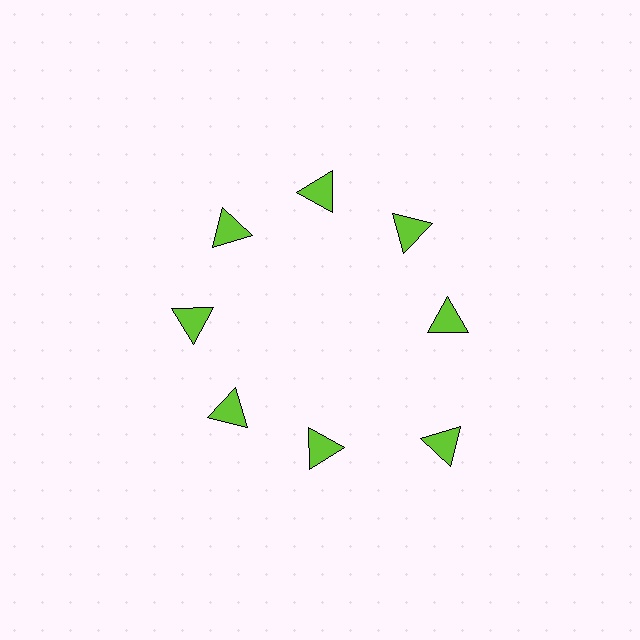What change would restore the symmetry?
The symmetry would be restored by moving it inward, back onto the ring so that all 8 triangles sit at equal angles and equal distance from the center.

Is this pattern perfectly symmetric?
No. The 8 lime triangles are arranged in a ring, but one element near the 4 o'clock position is pushed outward from the center, breaking the 8-fold rotational symmetry.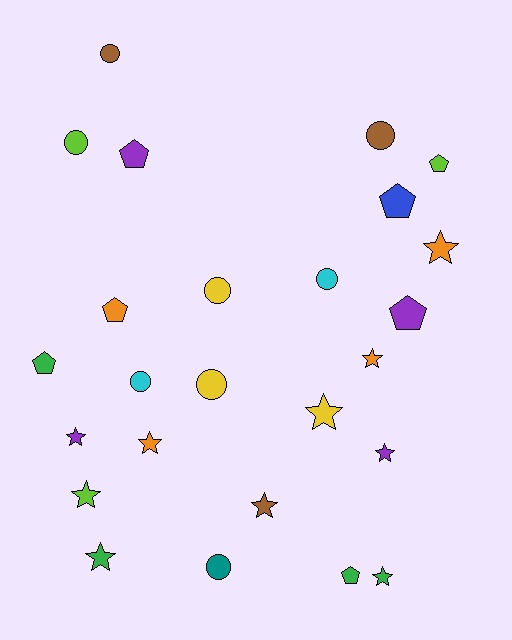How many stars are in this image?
There are 10 stars.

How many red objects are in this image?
There are no red objects.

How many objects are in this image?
There are 25 objects.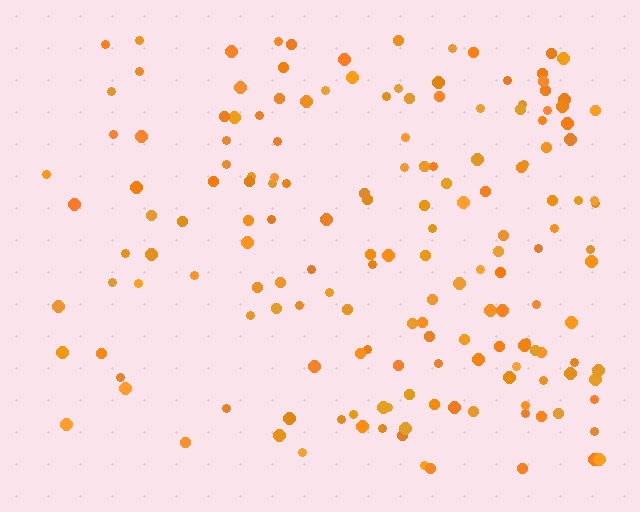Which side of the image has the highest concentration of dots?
The right.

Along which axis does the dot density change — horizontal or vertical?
Horizontal.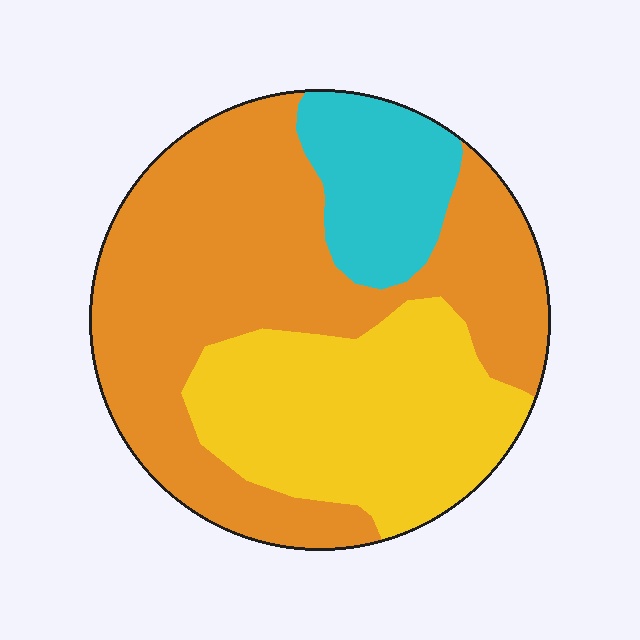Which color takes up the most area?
Orange, at roughly 55%.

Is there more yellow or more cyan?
Yellow.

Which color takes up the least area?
Cyan, at roughly 15%.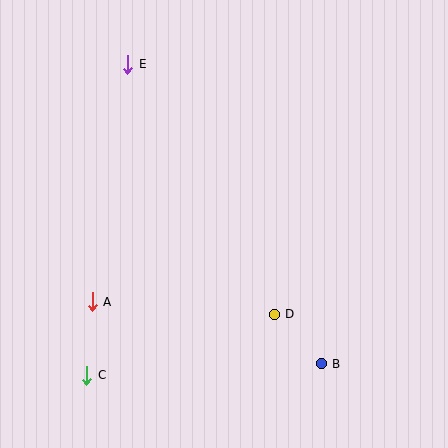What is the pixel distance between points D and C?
The distance between D and C is 197 pixels.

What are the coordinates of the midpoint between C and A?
The midpoint between C and A is at (90, 339).